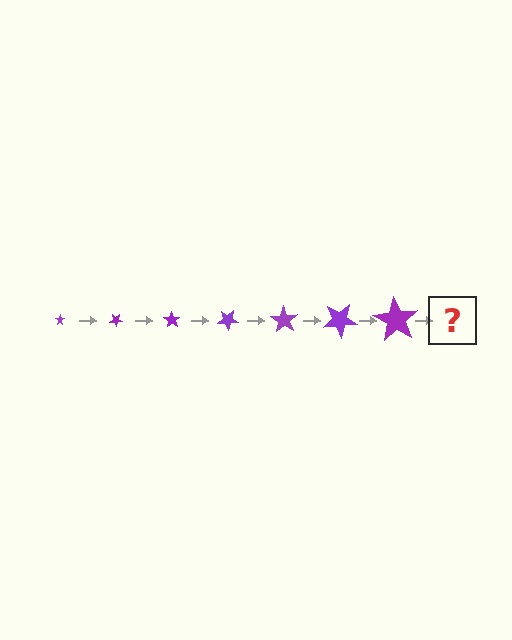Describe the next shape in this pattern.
It should be a star, larger than the previous one and rotated 245 degrees from the start.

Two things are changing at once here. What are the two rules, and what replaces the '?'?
The two rules are that the star grows larger each step and it rotates 35 degrees each step. The '?' should be a star, larger than the previous one and rotated 245 degrees from the start.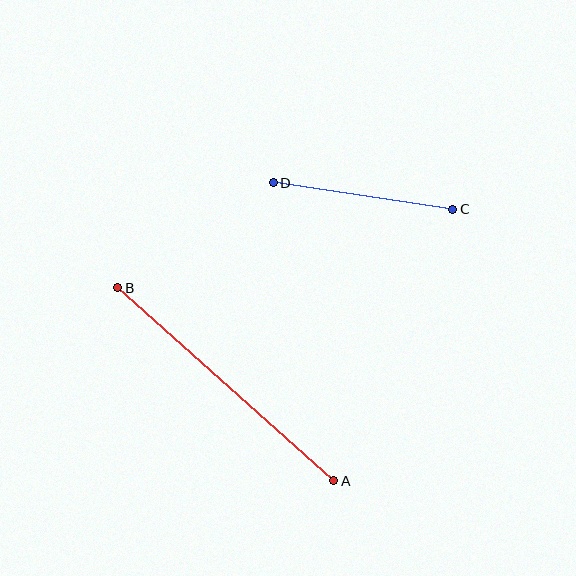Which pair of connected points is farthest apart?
Points A and B are farthest apart.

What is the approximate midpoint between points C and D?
The midpoint is at approximately (363, 196) pixels.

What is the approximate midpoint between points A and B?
The midpoint is at approximately (226, 384) pixels.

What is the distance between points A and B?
The distance is approximately 290 pixels.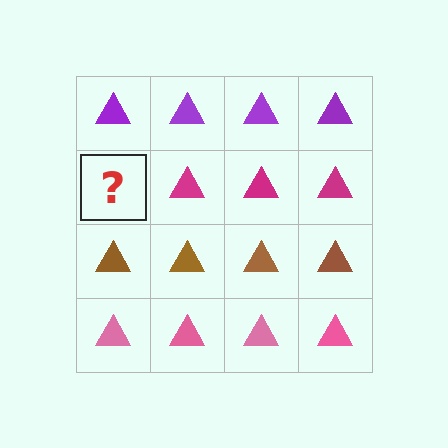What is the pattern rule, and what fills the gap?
The rule is that each row has a consistent color. The gap should be filled with a magenta triangle.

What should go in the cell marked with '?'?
The missing cell should contain a magenta triangle.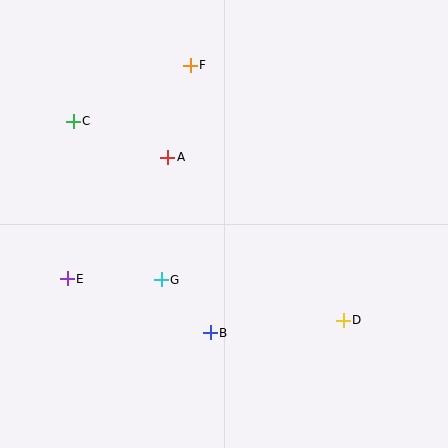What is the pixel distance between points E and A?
The distance between E and A is 157 pixels.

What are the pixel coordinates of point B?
Point B is at (210, 333).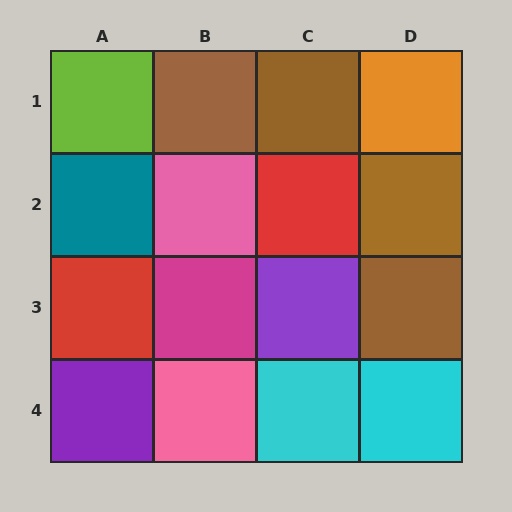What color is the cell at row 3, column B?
Magenta.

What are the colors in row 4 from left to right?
Purple, pink, cyan, cyan.